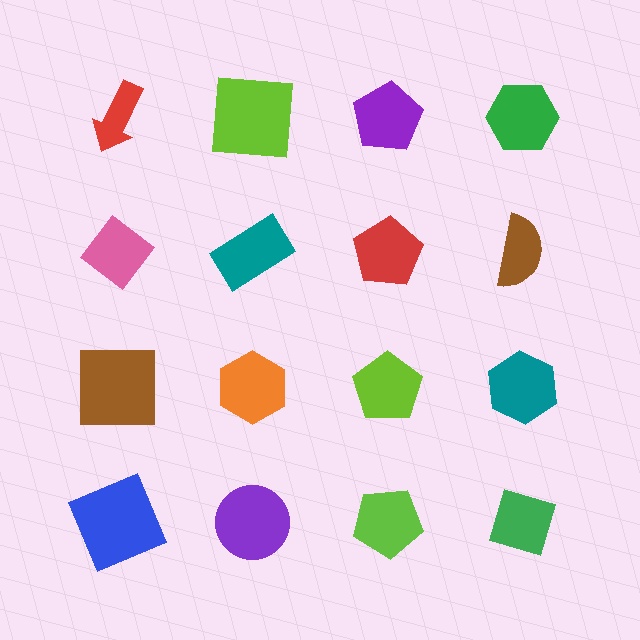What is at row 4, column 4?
A green diamond.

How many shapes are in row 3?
4 shapes.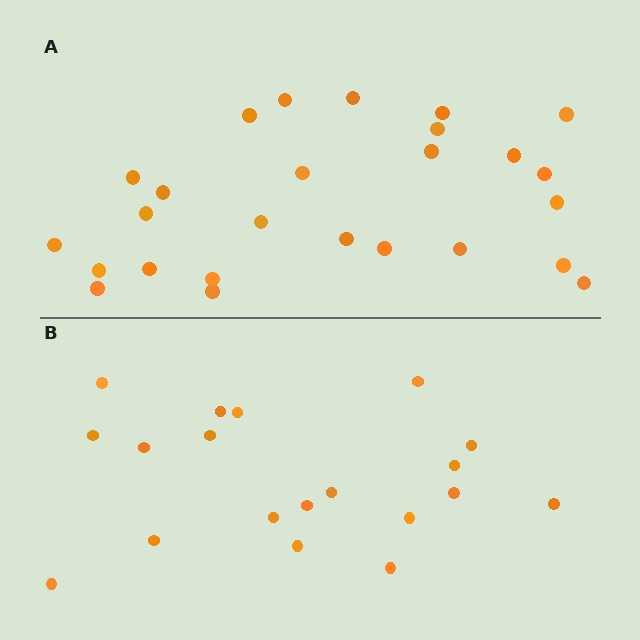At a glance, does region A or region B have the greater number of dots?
Region A (the top region) has more dots.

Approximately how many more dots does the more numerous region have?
Region A has roughly 8 or so more dots than region B.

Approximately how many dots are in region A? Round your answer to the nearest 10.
About 30 dots. (The exact count is 26, which rounds to 30.)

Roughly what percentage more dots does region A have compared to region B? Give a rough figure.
About 35% more.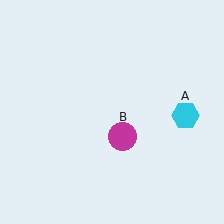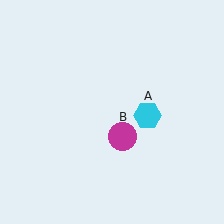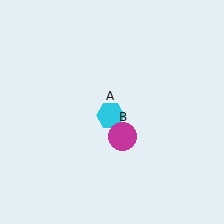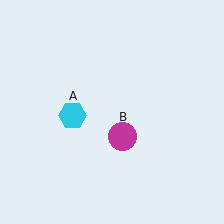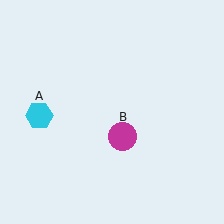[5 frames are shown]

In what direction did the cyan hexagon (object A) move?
The cyan hexagon (object A) moved left.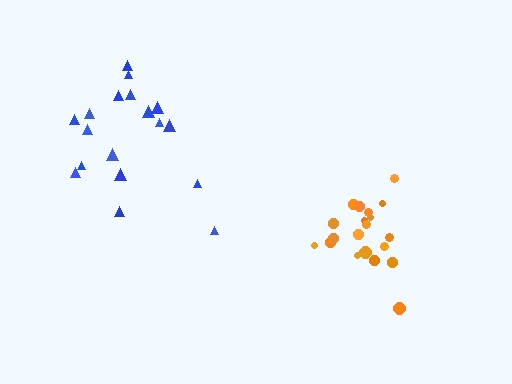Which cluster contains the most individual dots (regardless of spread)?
Orange (20).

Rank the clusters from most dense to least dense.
orange, blue.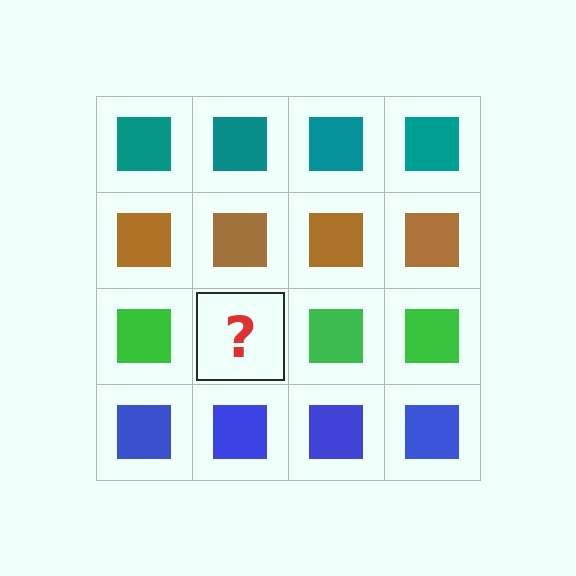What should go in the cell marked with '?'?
The missing cell should contain a green square.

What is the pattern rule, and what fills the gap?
The rule is that each row has a consistent color. The gap should be filled with a green square.